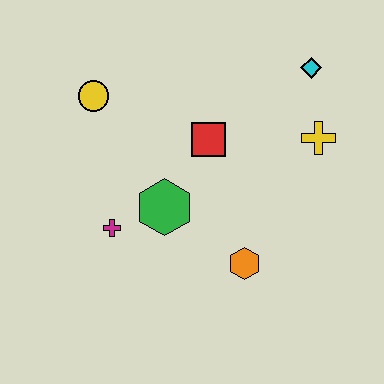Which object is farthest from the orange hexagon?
The yellow circle is farthest from the orange hexagon.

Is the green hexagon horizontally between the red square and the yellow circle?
Yes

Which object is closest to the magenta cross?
The green hexagon is closest to the magenta cross.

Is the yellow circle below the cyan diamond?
Yes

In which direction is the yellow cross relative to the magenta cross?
The yellow cross is to the right of the magenta cross.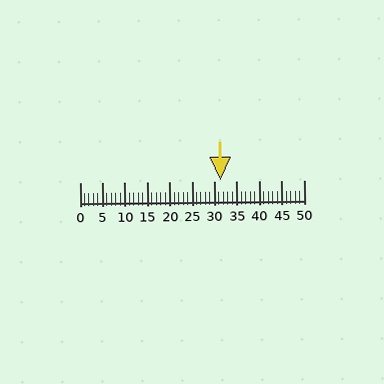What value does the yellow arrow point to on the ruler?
The yellow arrow points to approximately 31.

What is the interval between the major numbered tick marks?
The major tick marks are spaced 5 units apart.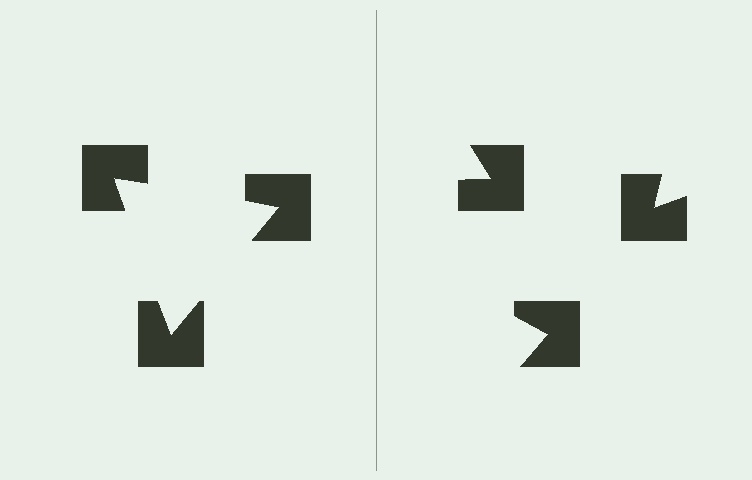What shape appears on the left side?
An illusory triangle.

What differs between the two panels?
The notched squares are positioned identically on both sides; only the wedge orientations differ. On the left they align to a triangle; on the right they are misaligned.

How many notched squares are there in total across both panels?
6 — 3 on each side.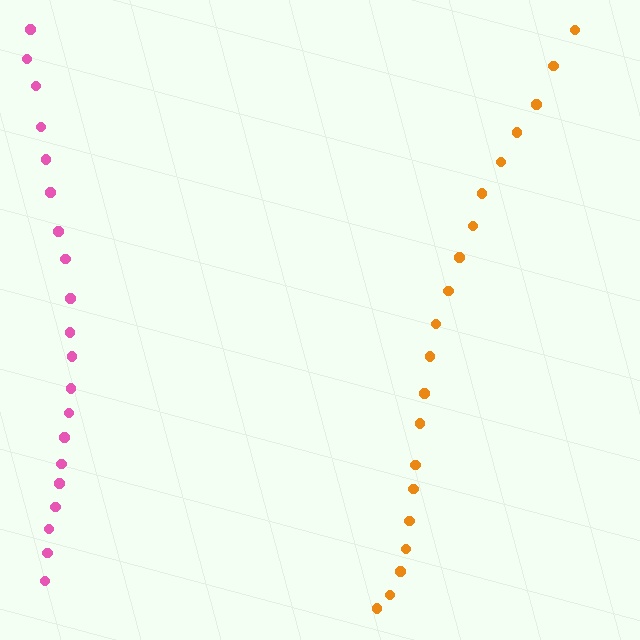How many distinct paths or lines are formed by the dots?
There are 2 distinct paths.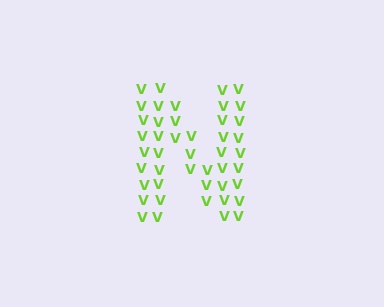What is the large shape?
The large shape is the letter N.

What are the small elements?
The small elements are letter V's.